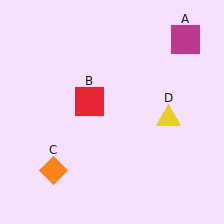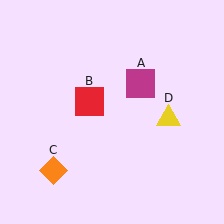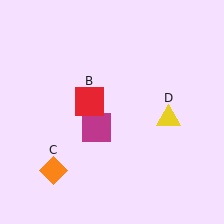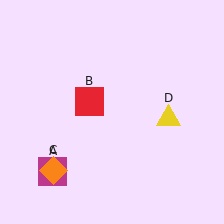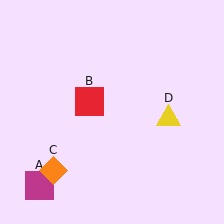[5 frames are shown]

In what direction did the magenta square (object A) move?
The magenta square (object A) moved down and to the left.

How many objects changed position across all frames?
1 object changed position: magenta square (object A).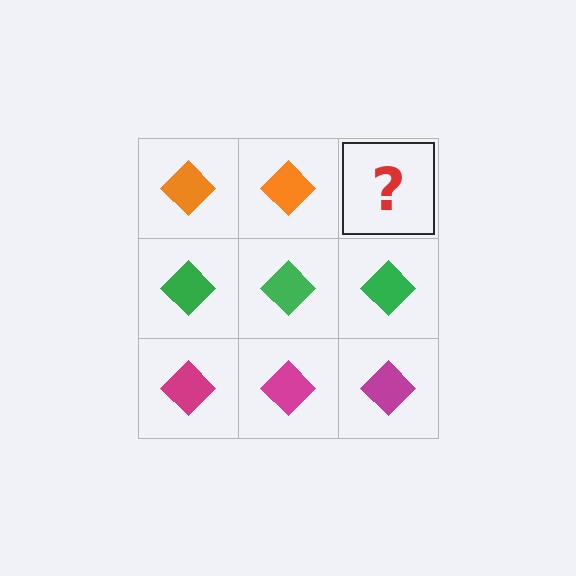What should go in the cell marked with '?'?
The missing cell should contain an orange diamond.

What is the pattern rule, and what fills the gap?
The rule is that each row has a consistent color. The gap should be filled with an orange diamond.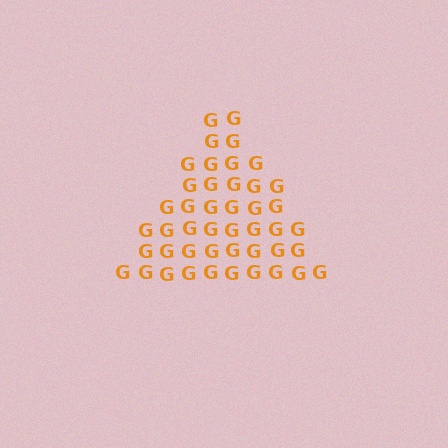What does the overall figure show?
The overall figure shows a triangle.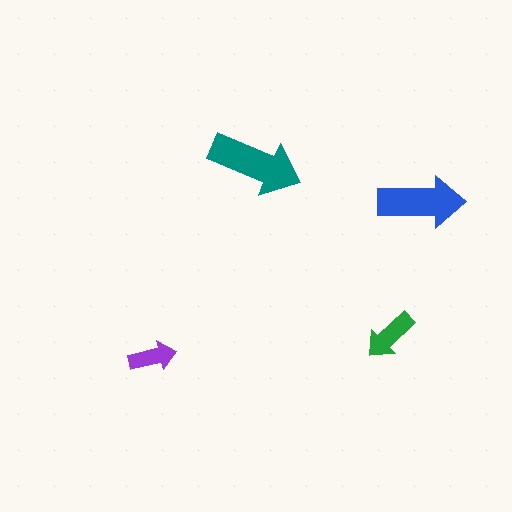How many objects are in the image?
There are 4 objects in the image.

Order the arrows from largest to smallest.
the teal one, the blue one, the green one, the purple one.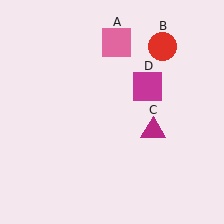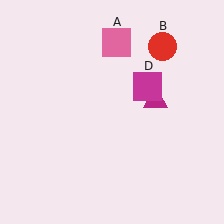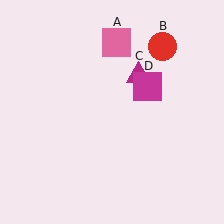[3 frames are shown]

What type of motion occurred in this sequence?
The magenta triangle (object C) rotated counterclockwise around the center of the scene.